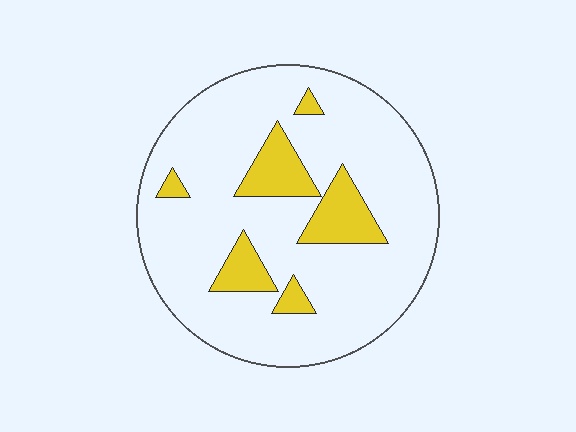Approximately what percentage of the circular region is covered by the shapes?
Approximately 15%.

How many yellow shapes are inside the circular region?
6.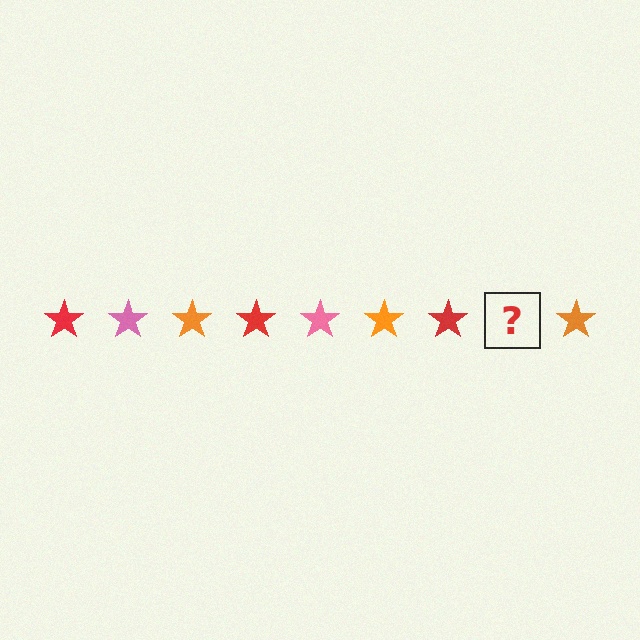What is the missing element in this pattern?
The missing element is a pink star.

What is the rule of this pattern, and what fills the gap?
The rule is that the pattern cycles through red, pink, orange stars. The gap should be filled with a pink star.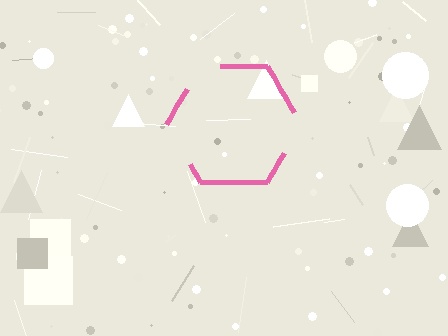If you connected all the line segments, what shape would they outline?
They would outline a hexagon.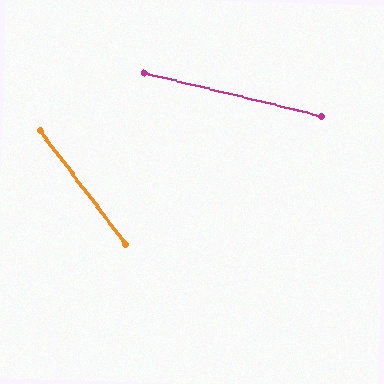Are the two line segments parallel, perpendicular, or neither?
Neither parallel nor perpendicular — they differ by about 39°.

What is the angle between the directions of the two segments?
Approximately 39 degrees.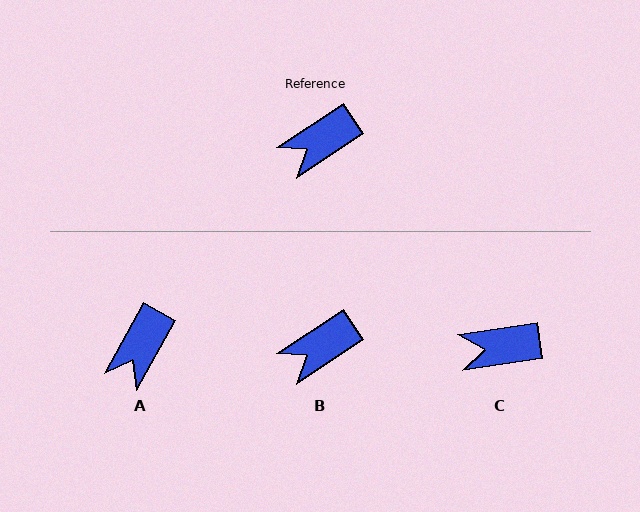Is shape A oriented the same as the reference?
No, it is off by about 28 degrees.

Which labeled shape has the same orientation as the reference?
B.